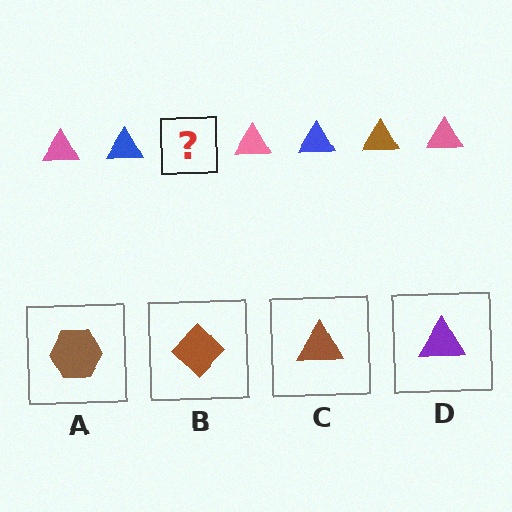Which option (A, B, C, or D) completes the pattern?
C.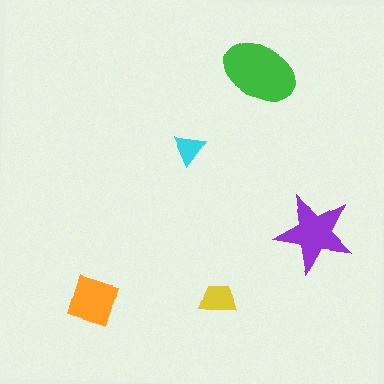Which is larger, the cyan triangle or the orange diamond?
The orange diamond.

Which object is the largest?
The green ellipse.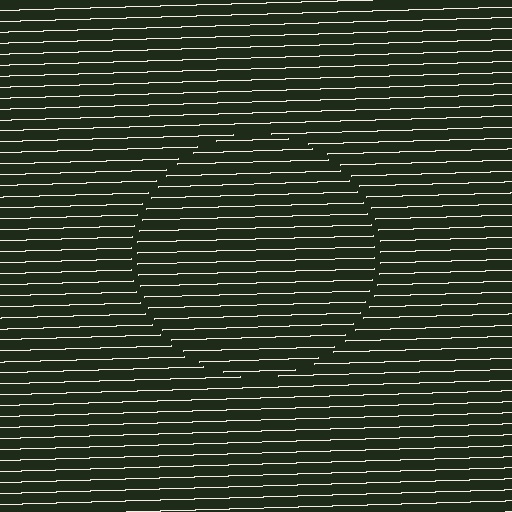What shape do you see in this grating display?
An illusory circle. The interior of the shape contains the same grating, shifted by half a period — the contour is defined by the phase discontinuity where line-ends from the inner and outer gratings abut.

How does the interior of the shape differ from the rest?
The interior of the shape contains the same grating, shifted by half a period — the contour is defined by the phase discontinuity where line-ends from the inner and outer gratings abut.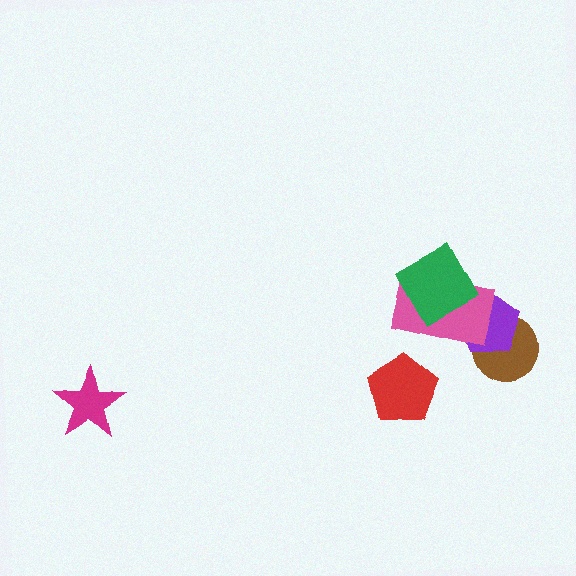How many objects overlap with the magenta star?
0 objects overlap with the magenta star.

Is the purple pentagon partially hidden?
Yes, it is partially covered by another shape.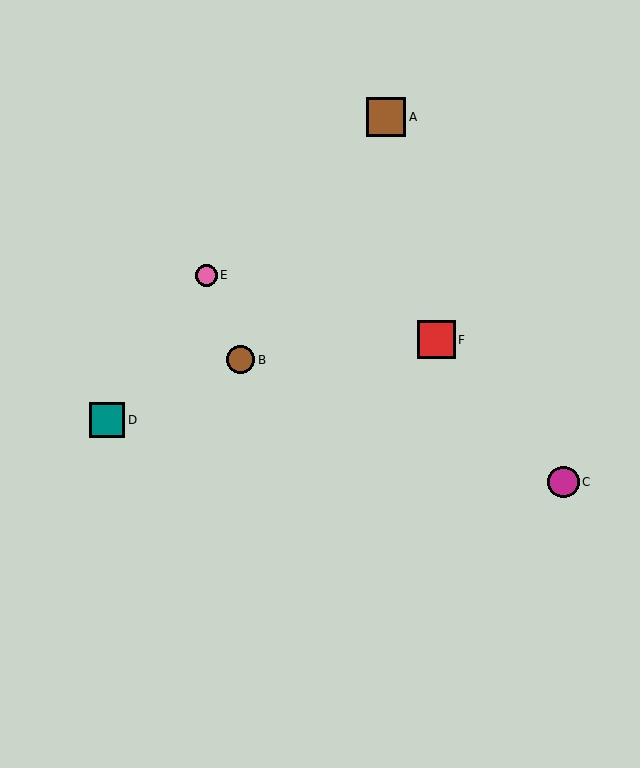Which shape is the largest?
The brown square (labeled A) is the largest.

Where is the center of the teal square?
The center of the teal square is at (107, 420).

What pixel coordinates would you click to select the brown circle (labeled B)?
Click at (241, 360) to select the brown circle B.